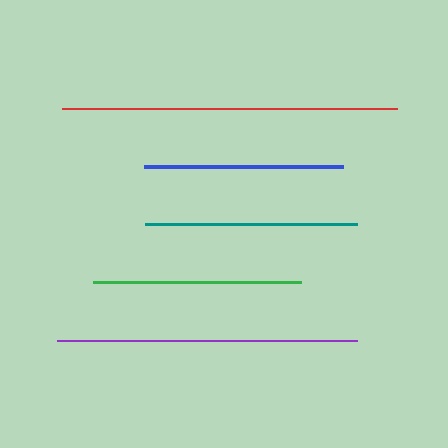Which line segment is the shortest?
The blue line is the shortest at approximately 199 pixels.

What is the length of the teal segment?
The teal segment is approximately 212 pixels long.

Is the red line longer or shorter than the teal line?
The red line is longer than the teal line.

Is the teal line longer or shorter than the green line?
The teal line is longer than the green line.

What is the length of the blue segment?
The blue segment is approximately 199 pixels long.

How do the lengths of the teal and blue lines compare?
The teal and blue lines are approximately the same length.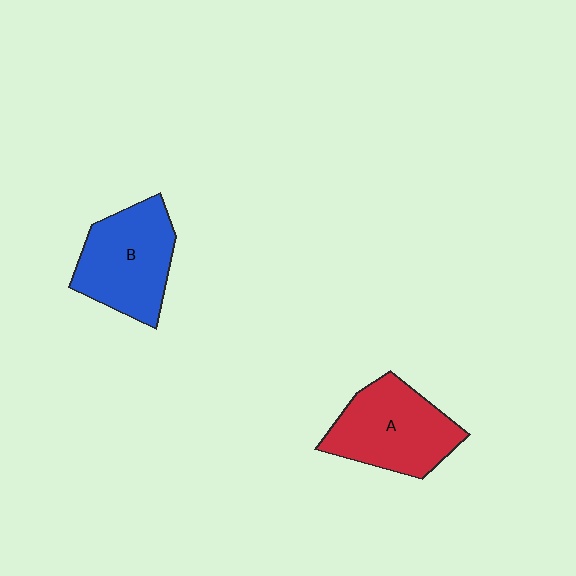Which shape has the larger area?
Shape A (red).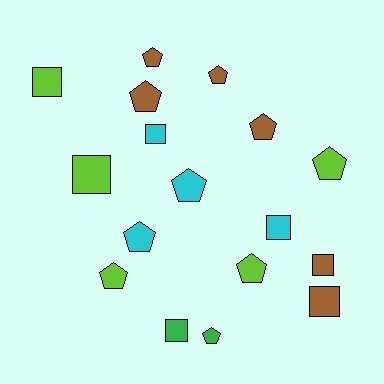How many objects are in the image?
There are 17 objects.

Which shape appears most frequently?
Pentagon, with 10 objects.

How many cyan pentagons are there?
There are 2 cyan pentagons.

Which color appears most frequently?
Brown, with 6 objects.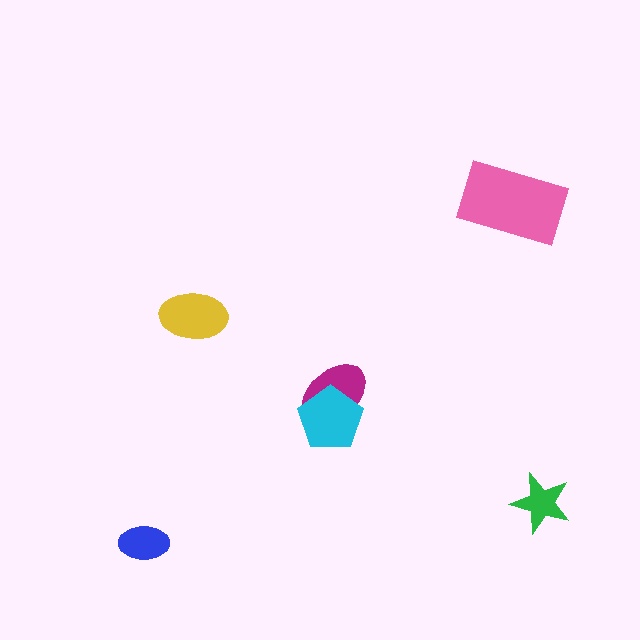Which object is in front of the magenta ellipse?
The cyan pentagon is in front of the magenta ellipse.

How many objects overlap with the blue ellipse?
0 objects overlap with the blue ellipse.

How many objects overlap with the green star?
0 objects overlap with the green star.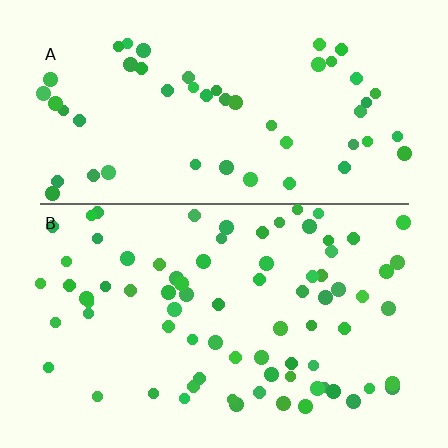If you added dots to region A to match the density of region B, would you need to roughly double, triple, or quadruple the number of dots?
Approximately double.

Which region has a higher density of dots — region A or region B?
B (the bottom).